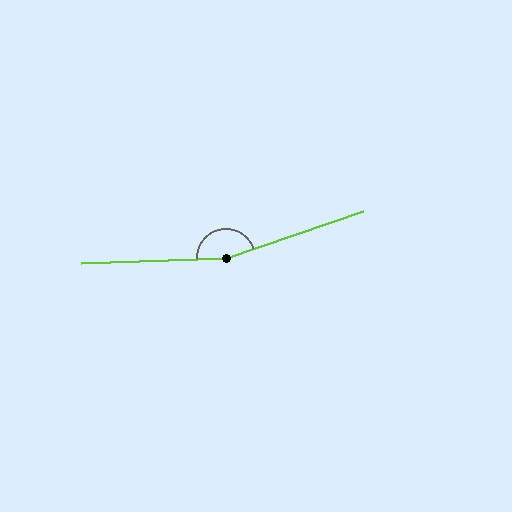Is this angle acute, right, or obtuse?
It is obtuse.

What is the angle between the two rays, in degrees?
Approximately 163 degrees.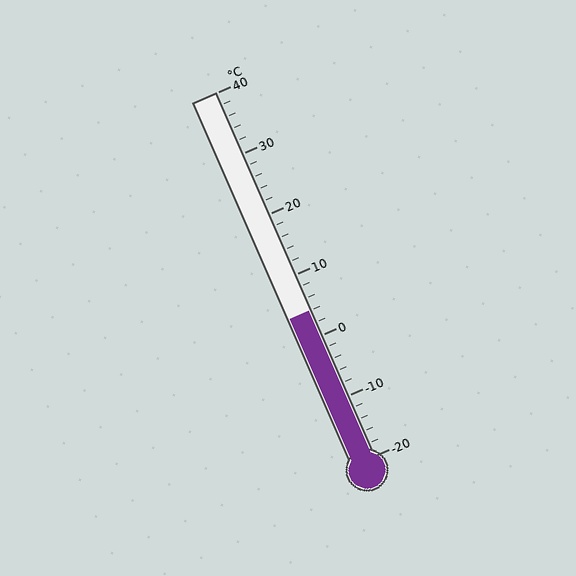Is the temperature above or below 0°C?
The temperature is above 0°C.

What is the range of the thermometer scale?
The thermometer scale ranges from -20°C to 40°C.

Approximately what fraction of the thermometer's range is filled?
The thermometer is filled to approximately 40% of its range.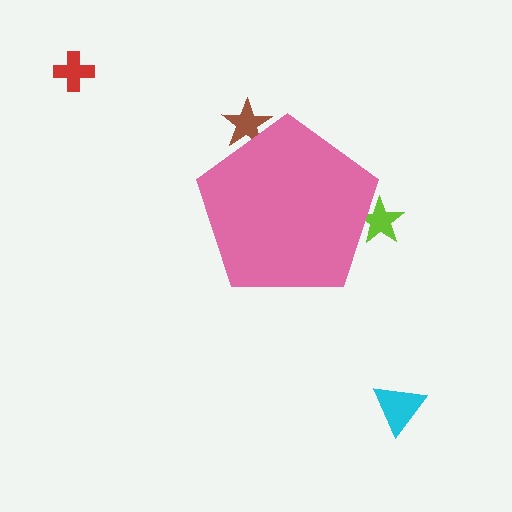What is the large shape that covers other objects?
A pink pentagon.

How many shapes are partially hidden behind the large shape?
2 shapes are partially hidden.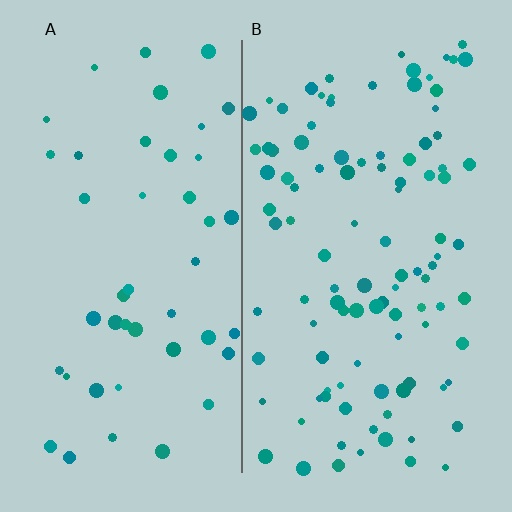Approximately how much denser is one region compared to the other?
Approximately 2.3× — region B over region A.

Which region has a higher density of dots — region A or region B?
B (the right).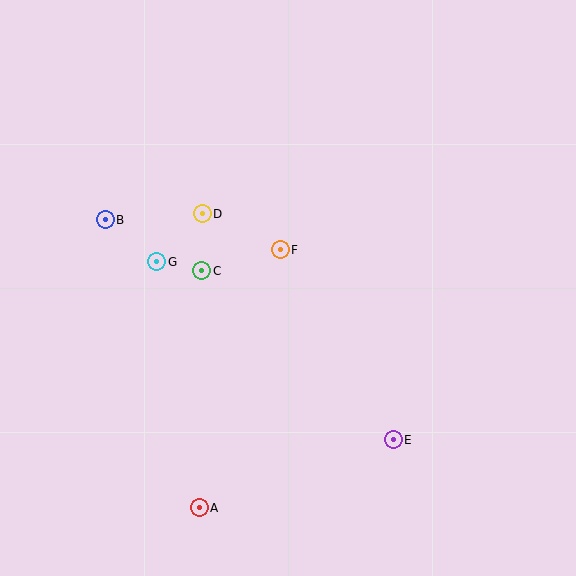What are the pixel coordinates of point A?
Point A is at (199, 508).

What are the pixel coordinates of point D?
Point D is at (202, 214).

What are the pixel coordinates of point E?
Point E is at (393, 440).